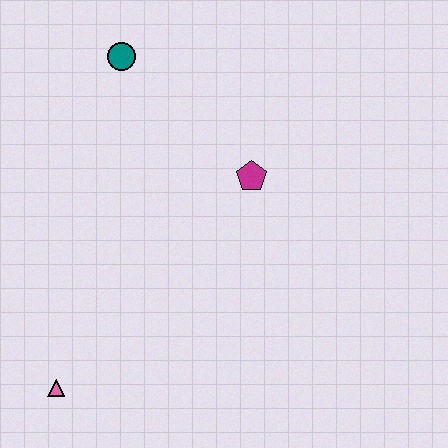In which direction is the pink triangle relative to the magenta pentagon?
The pink triangle is below the magenta pentagon.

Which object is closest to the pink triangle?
The magenta pentagon is closest to the pink triangle.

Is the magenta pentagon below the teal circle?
Yes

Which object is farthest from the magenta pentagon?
The pink triangle is farthest from the magenta pentagon.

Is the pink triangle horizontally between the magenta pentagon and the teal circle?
No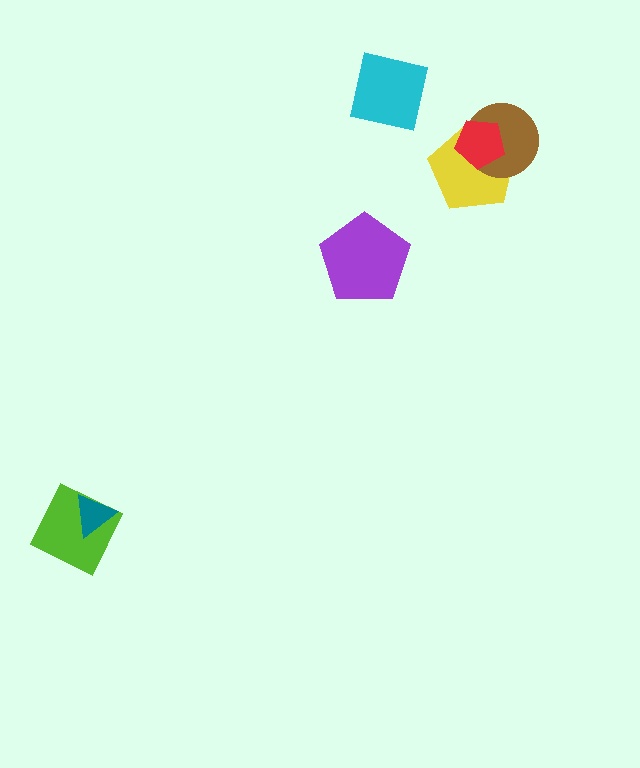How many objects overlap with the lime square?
1 object overlaps with the lime square.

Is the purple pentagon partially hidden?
No, no other shape covers it.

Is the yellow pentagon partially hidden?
Yes, it is partially covered by another shape.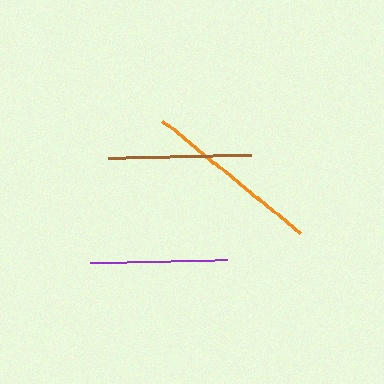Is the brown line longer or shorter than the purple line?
The brown line is longer than the purple line.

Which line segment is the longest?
The orange line is the longest at approximately 178 pixels.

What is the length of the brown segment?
The brown segment is approximately 143 pixels long.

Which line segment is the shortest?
The purple line is the shortest at approximately 137 pixels.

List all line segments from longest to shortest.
From longest to shortest: orange, brown, purple.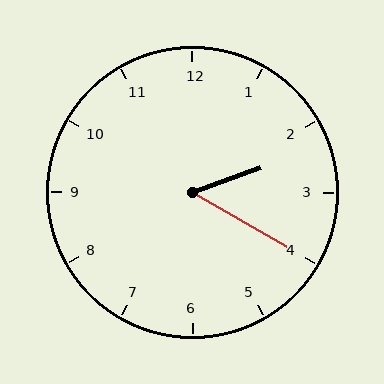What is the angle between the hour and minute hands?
Approximately 50 degrees.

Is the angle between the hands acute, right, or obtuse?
It is acute.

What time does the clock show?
2:20.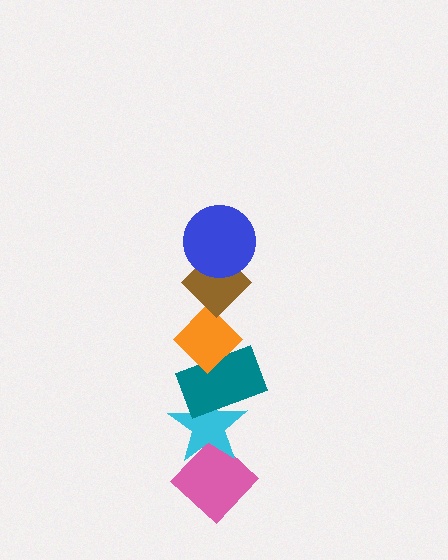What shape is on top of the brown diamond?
The blue circle is on top of the brown diamond.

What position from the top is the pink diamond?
The pink diamond is 6th from the top.